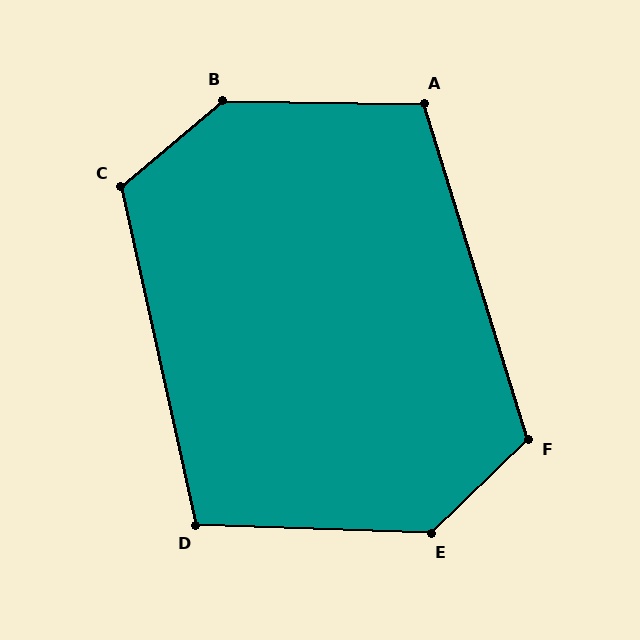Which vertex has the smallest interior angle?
D, at approximately 104 degrees.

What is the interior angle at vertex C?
Approximately 118 degrees (obtuse).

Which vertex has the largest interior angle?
B, at approximately 139 degrees.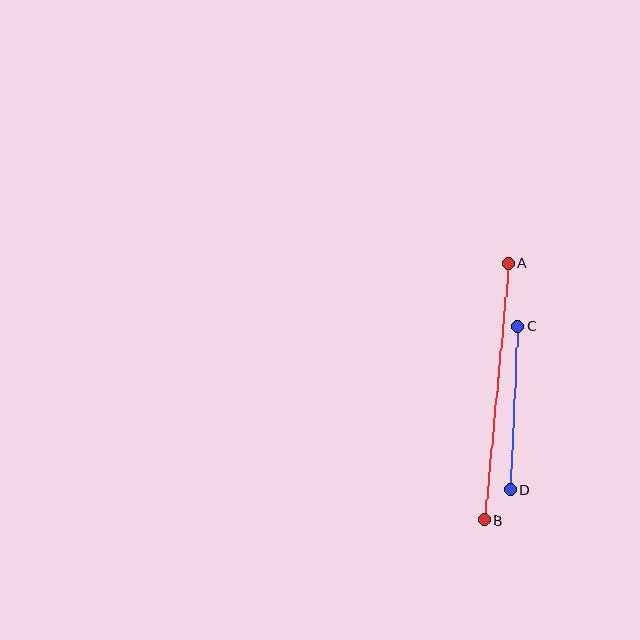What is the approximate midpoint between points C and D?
The midpoint is at approximately (514, 408) pixels.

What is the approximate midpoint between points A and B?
The midpoint is at approximately (497, 392) pixels.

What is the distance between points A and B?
The distance is approximately 258 pixels.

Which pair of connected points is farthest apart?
Points A and B are farthest apart.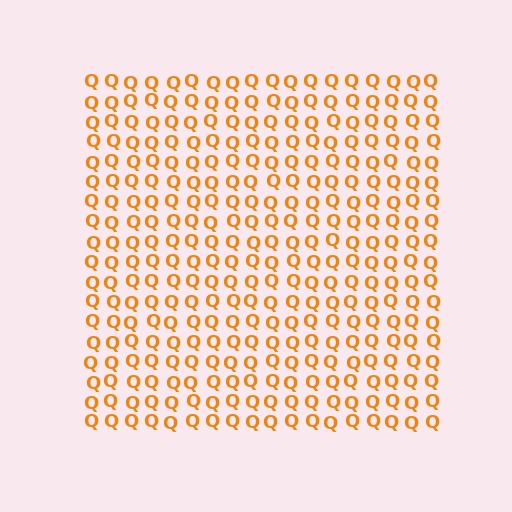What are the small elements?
The small elements are letter Q's.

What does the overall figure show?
The overall figure shows a square.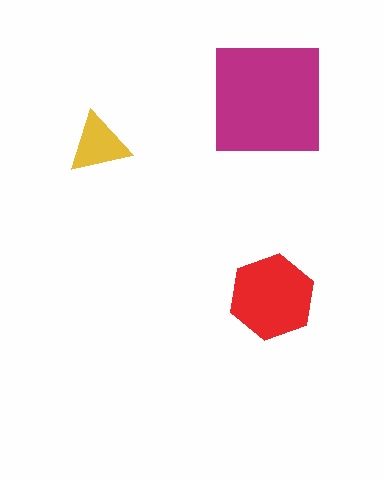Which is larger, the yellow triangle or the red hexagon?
The red hexagon.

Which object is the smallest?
The yellow triangle.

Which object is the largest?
The magenta square.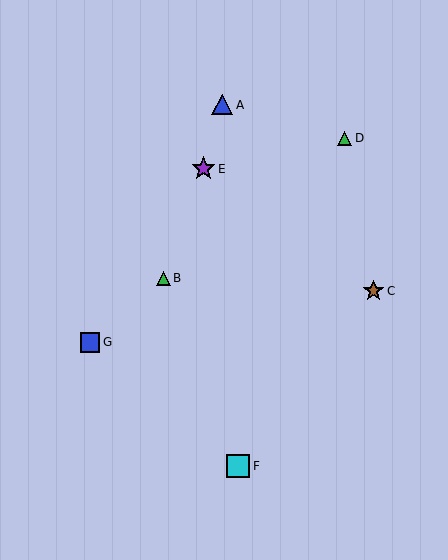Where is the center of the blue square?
The center of the blue square is at (90, 342).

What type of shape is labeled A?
Shape A is a blue triangle.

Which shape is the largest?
The cyan square (labeled F) is the largest.